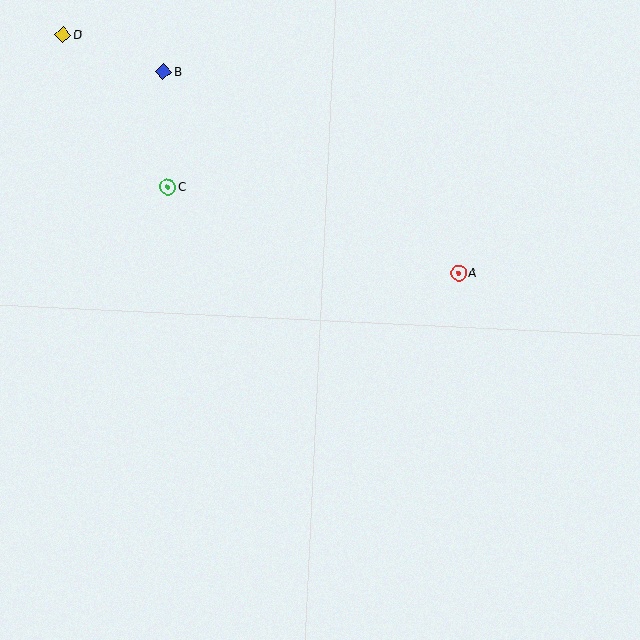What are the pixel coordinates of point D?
Point D is at (63, 35).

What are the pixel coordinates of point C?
Point C is at (168, 187).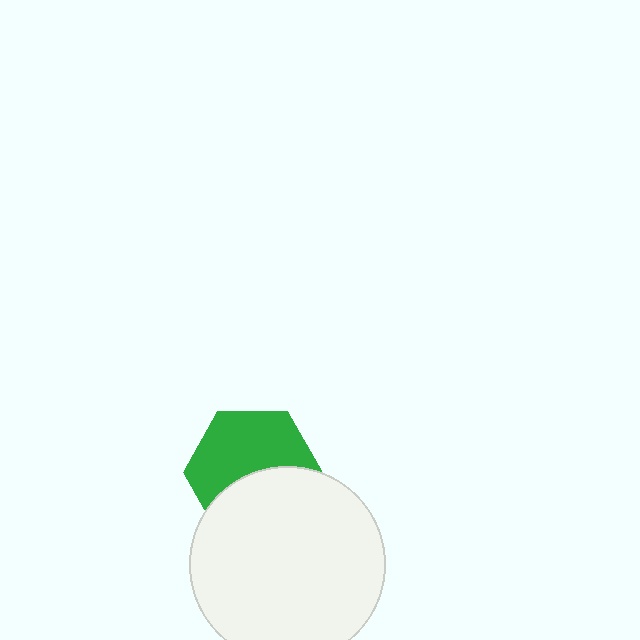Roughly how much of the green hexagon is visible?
About half of it is visible (roughly 57%).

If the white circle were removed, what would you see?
You would see the complete green hexagon.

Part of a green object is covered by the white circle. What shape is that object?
It is a hexagon.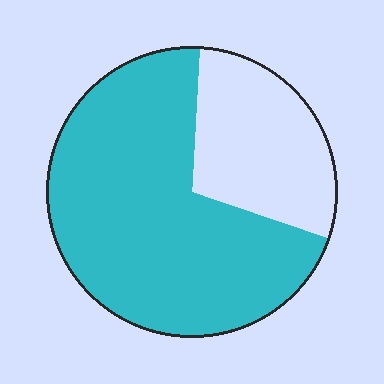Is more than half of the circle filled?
Yes.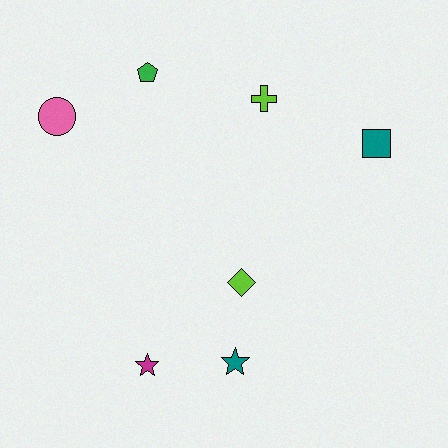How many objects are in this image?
There are 7 objects.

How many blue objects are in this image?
There are no blue objects.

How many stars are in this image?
There are 2 stars.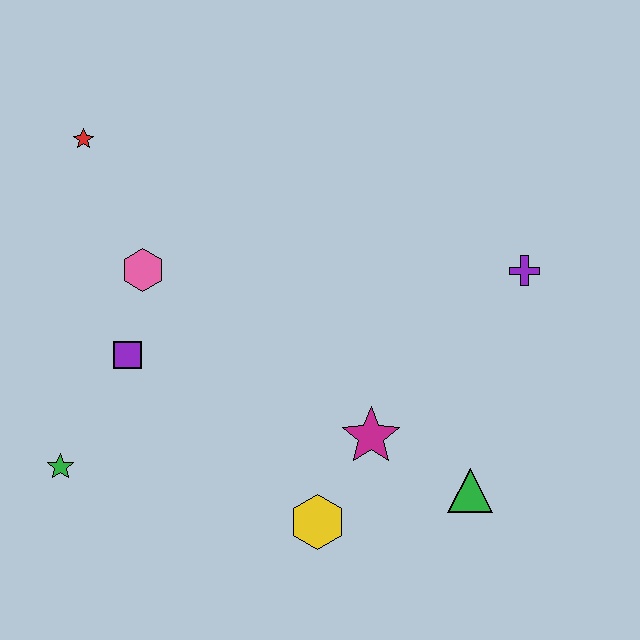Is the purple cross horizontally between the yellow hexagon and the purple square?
No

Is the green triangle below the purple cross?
Yes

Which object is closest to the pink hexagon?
The purple square is closest to the pink hexagon.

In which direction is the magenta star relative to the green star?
The magenta star is to the right of the green star.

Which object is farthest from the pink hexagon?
The green triangle is farthest from the pink hexagon.